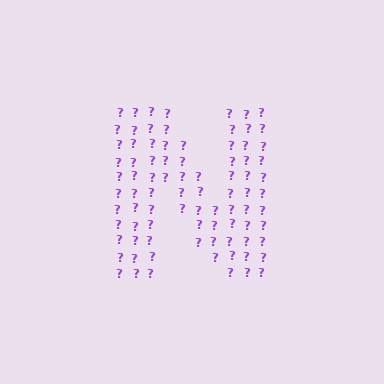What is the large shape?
The large shape is the letter N.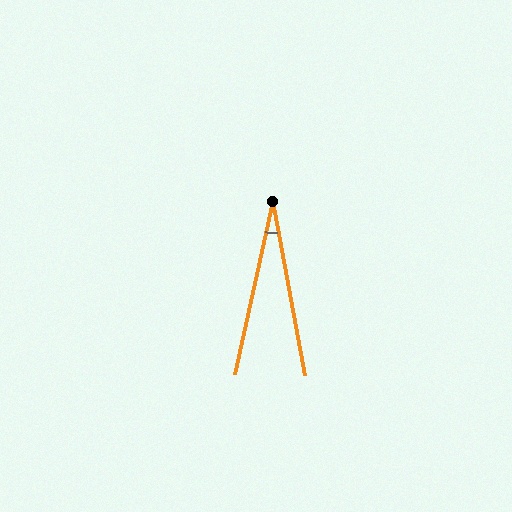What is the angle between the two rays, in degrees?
Approximately 23 degrees.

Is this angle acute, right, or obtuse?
It is acute.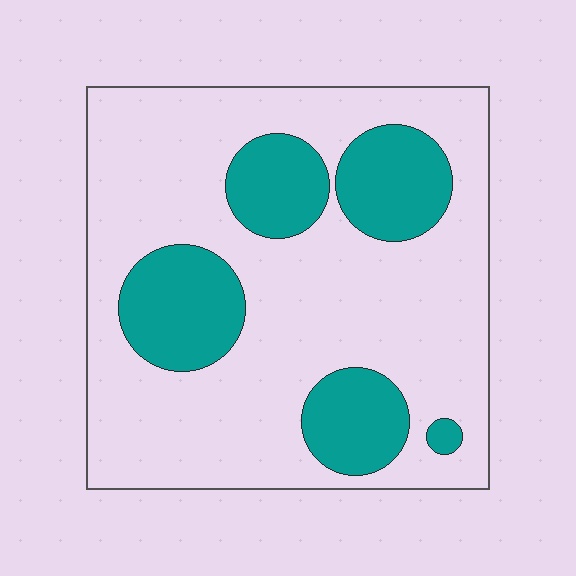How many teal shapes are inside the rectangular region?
5.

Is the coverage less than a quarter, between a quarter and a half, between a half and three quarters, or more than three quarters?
Between a quarter and a half.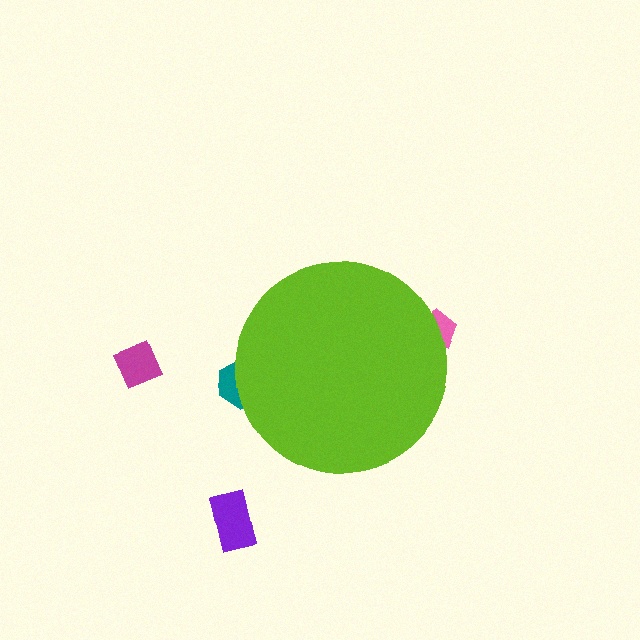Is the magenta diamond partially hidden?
No, the magenta diamond is fully visible.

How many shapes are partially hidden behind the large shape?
2 shapes are partially hidden.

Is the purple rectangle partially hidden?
No, the purple rectangle is fully visible.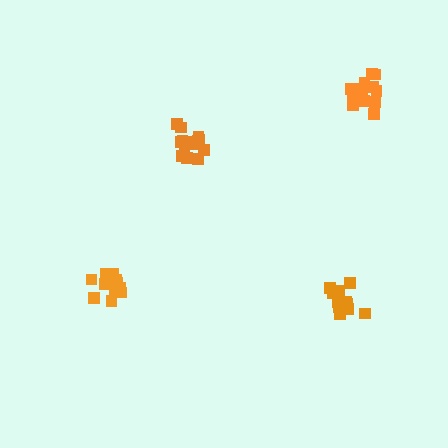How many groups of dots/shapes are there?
There are 4 groups.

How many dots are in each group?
Group 1: 13 dots, Group 2: 12 dots, Group 3: 18 dots, Group 4: 17 dots (60 total).